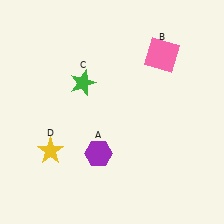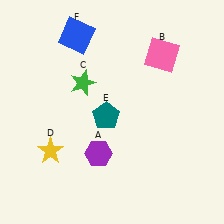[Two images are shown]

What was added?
A teal pentagon (E), a blue square (F) were added in Image 2.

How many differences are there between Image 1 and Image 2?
There are 2 differences between the two images.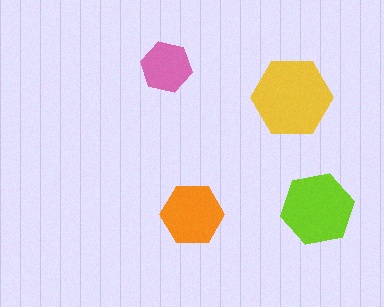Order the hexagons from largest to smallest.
the yellow one, the lime one, the orange one, the pink one.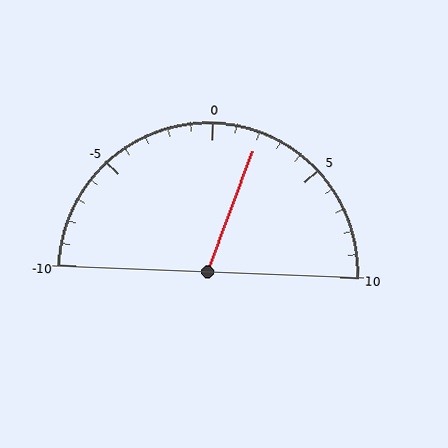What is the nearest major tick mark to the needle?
The nearest major tick mark is 0.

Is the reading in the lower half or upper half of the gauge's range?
The reading is in the upper half of the range (-10 to 10).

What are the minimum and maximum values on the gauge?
The gauge ranges from -10 to 10.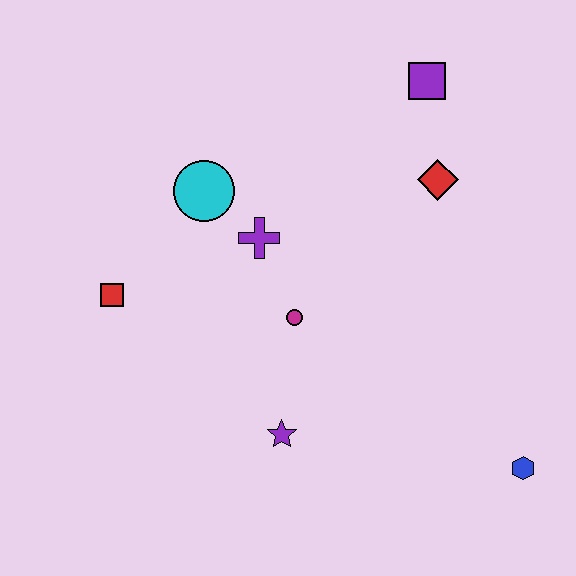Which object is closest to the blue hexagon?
The purple star is closest to the blue hexagon.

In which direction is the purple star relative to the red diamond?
The purple star is below the red diamond.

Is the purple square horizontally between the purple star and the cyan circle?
No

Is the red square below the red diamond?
Yes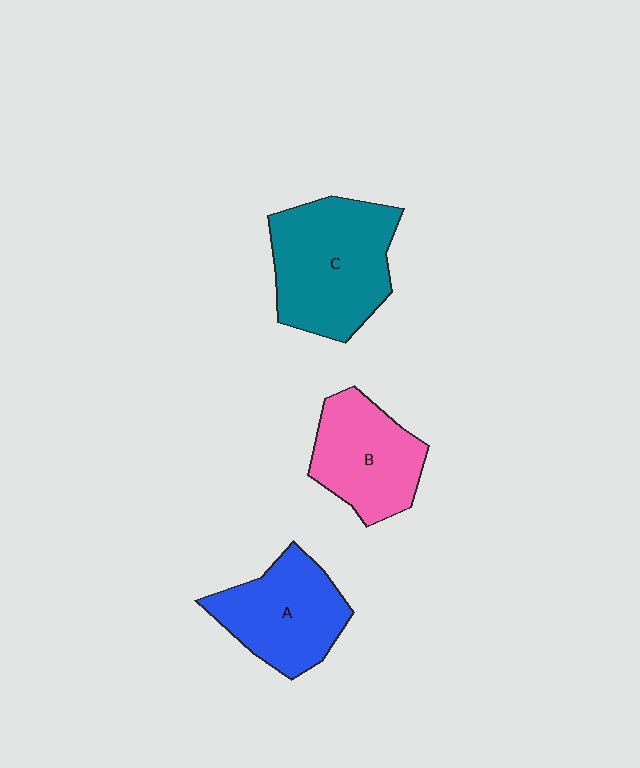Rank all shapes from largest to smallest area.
From largest to smallest: C (teal), A (blue), B (pink).